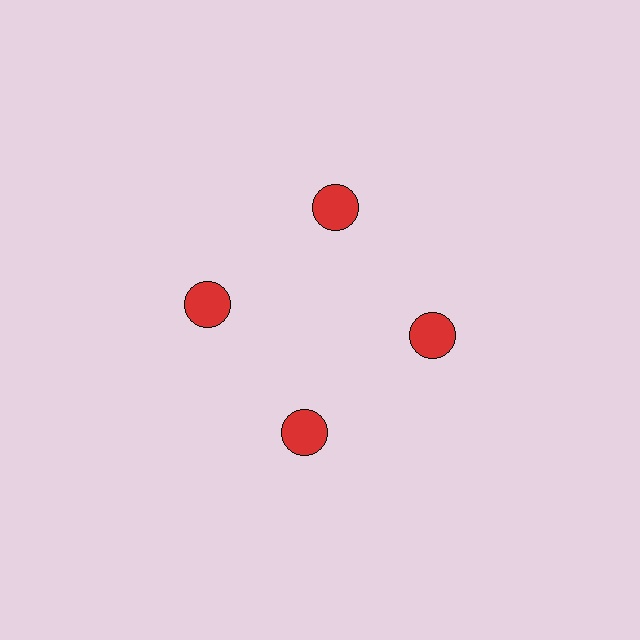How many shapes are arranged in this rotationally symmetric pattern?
There are 4 shapes, arranged in 4 groups of 1.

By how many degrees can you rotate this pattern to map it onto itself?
The pattern maps onto itself every 90 degrees of rotation.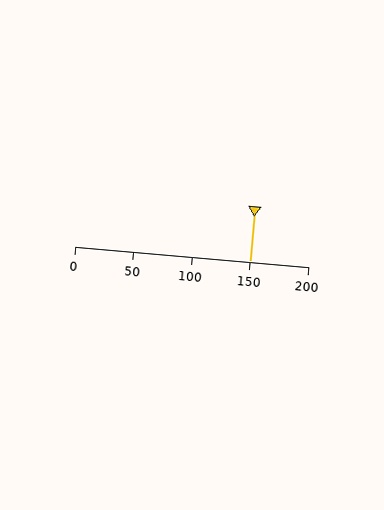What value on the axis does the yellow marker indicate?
The marker indicates approximately 150.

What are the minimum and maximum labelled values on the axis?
The axis runs from 0 to 200.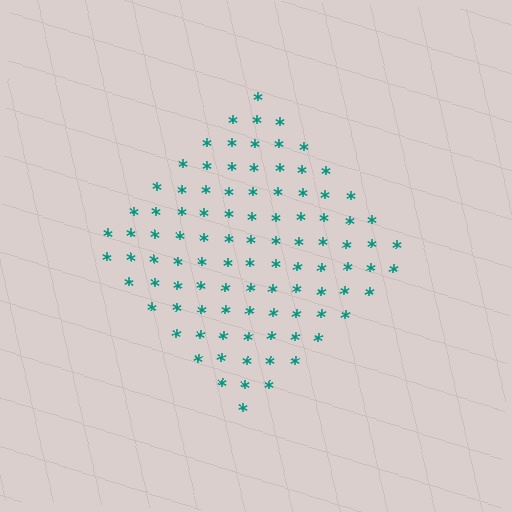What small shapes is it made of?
It is made of small asterisks.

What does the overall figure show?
The overall figure shows a diamond.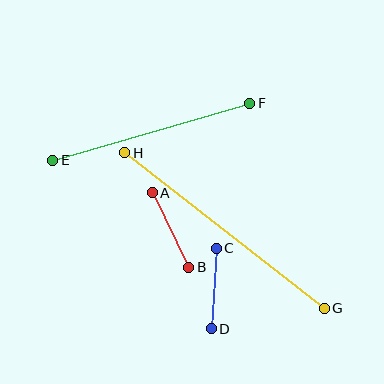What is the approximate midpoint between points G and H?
The midpoint is at approximately (224, 231) pixels.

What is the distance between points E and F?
The distance is approximately 205 pixels.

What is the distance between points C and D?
The distance is approximately 81 pixels.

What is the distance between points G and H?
The distance is approximately 253 pixels.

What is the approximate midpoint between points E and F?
The midpoint is at approximately (151, 132) pixels.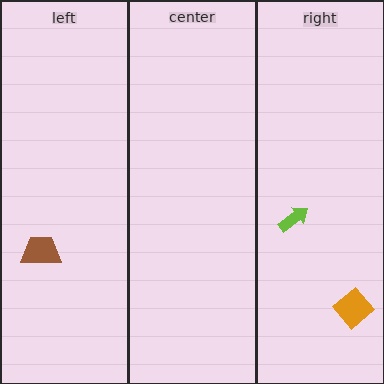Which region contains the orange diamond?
The right region.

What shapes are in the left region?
The brown trapezoid.